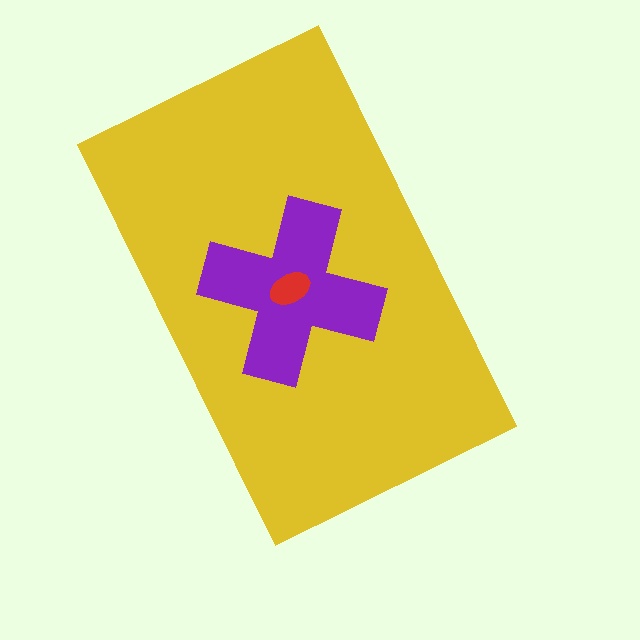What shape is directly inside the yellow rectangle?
The purple cross.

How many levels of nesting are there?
3.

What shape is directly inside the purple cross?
The red ellipse.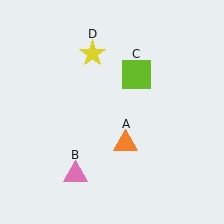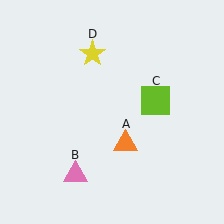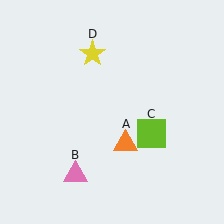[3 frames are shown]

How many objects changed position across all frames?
1 object changed position: lime square (object C).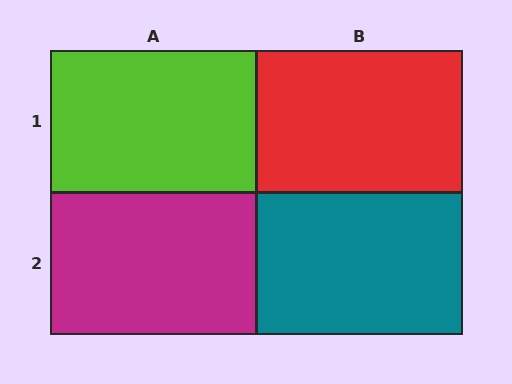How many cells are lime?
1 cell is lime.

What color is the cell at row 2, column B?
Teal.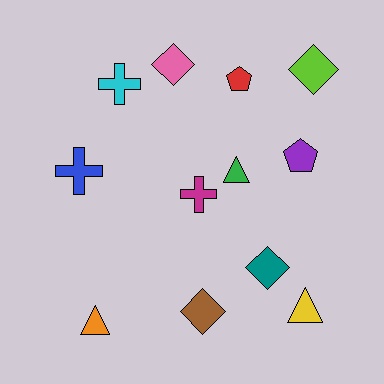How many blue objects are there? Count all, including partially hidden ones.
There is 1 blue object.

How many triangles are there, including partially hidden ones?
There are 3 triangles.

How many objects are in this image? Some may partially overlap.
There are 12 objects.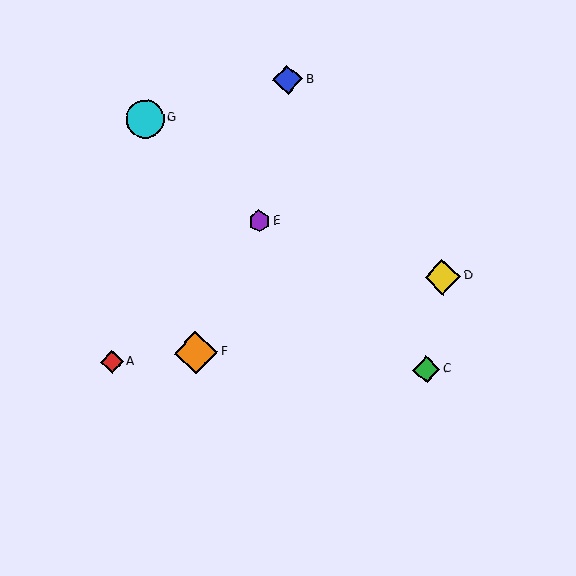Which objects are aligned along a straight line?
Objects C, E, G are aligned along a straight line.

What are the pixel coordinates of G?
Object G is at (145, 119).